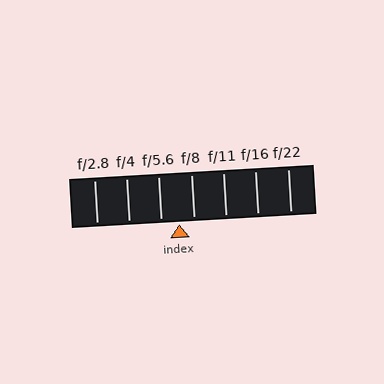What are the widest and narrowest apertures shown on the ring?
The widest aperture shown is f/2.8 and the narrowest is f/22.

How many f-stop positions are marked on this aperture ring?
There are 7 f-stop positions marked.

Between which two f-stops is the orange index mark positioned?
The index mark is between f/5.6 and f/8.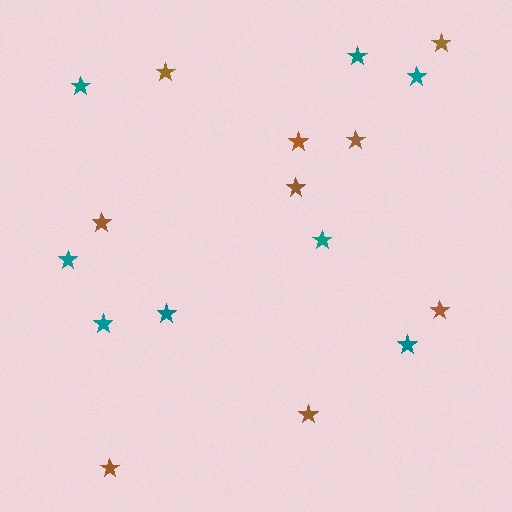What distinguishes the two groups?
There are 2 groups: one group of teal stars (8) and one group of brown stars (9).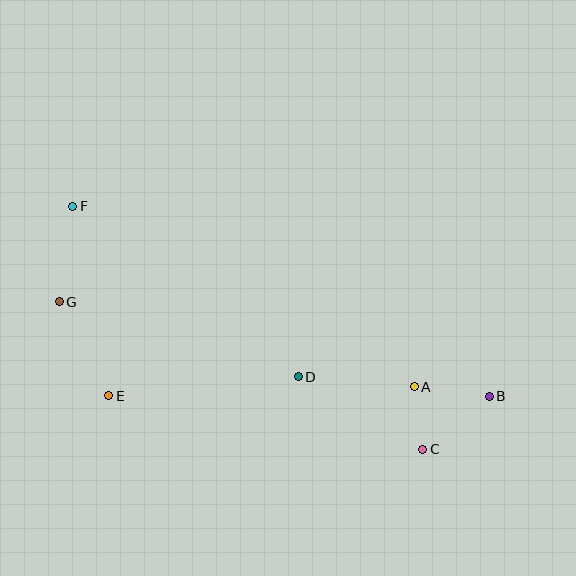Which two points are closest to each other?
Points A and C are closest to each other.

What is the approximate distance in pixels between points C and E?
The distance between C and E is approximately 318 pixels.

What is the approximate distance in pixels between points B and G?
The distance between B and G is approximately 441 pixels.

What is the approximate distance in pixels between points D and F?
The distance between D and F is approximately 282 pixels.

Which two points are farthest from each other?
Points B and F are farthest from each other.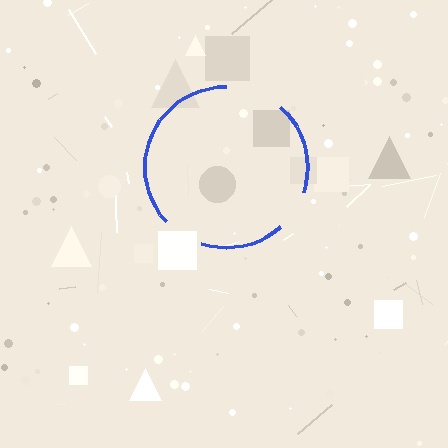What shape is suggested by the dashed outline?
The dashed outline suggests a circle.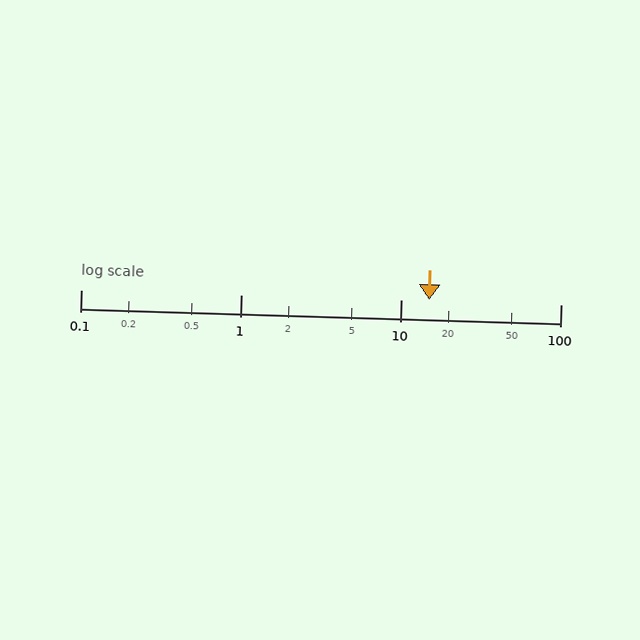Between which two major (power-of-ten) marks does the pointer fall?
The pointer is between 10 and 100.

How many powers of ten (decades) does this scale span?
The scale spans 3 decades, from 0.1 to 100.